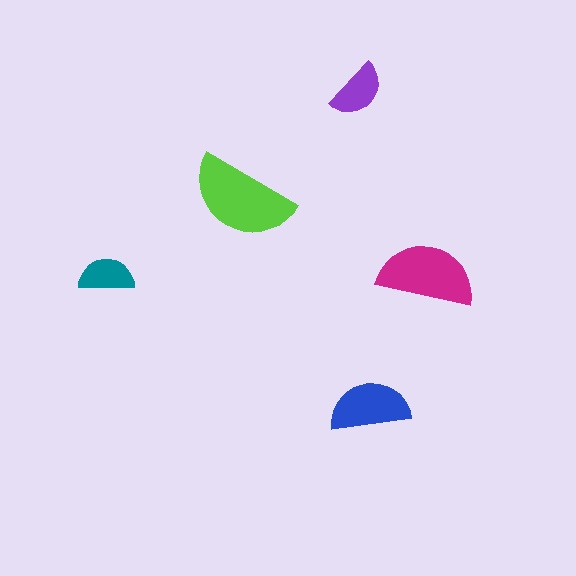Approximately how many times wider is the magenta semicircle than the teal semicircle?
About 2 times wider.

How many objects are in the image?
There are 5 objects in the image.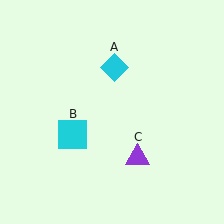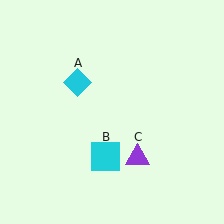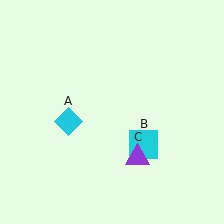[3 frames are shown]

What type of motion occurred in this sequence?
The cyan diamond (object A), cyan square (object B) rotated counterclockwise around the center of the scene.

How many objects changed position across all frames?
2 objects changed position: cyan diamond (object A), cyan square (object B).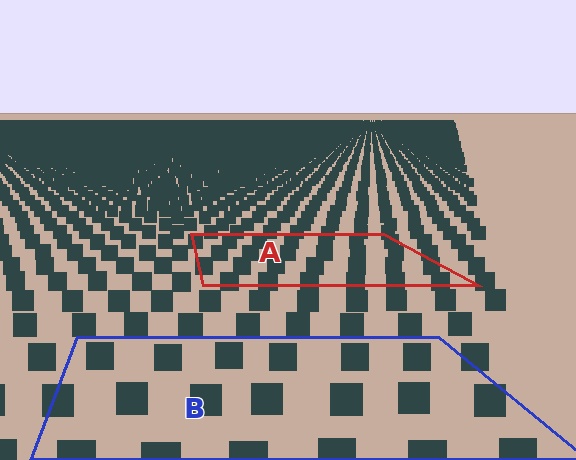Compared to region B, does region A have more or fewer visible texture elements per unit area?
Region A has more texture elements per unit area — they are packed more densely because it is farther away.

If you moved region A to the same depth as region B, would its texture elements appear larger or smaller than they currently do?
They would appear larger. At a closer depth, the same texture elements are projected at a bigger on-screen size.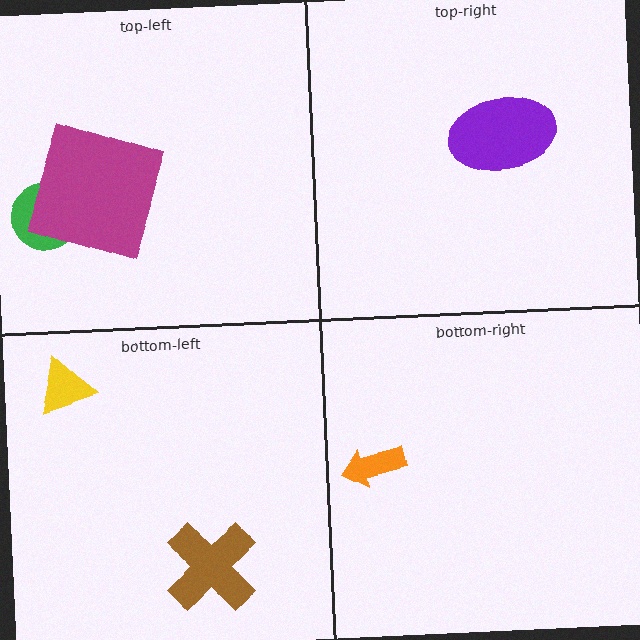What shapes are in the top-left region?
The green circle, the magenta square.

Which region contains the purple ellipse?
The top-right region.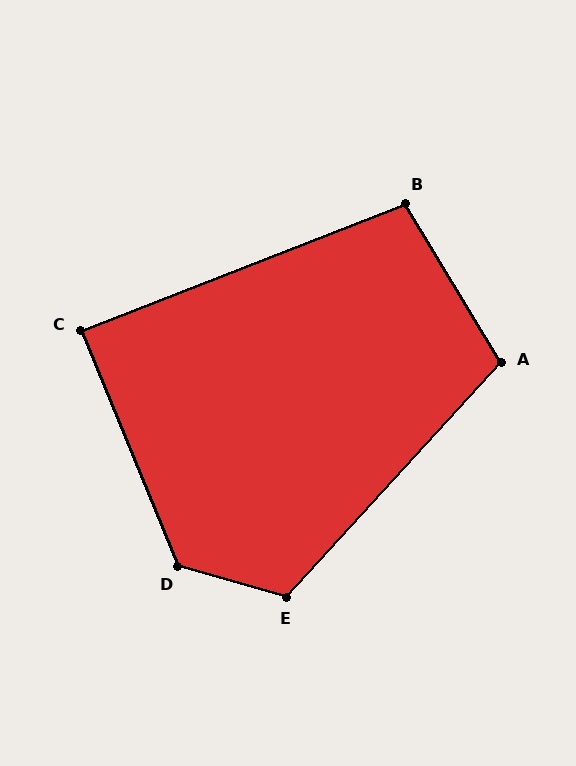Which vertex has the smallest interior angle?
C, at approximately 89 degrees.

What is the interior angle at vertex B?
Approximately 100 degrees (obtuse).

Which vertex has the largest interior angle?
D, at approximately 128 degrees.